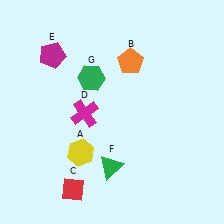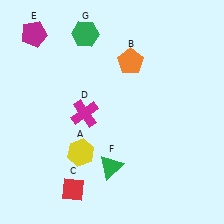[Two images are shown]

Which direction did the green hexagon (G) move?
The green hexagon (G) moved up.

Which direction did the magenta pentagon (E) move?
The magenta pentagon (E) moved up.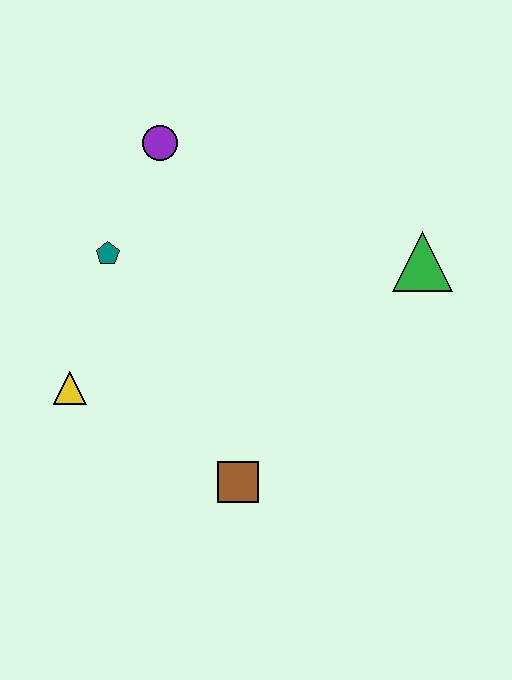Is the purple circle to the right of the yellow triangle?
Yes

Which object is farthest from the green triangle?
The yellow triangle is farthest from the green triangle.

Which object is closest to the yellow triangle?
The teal pentagon is closest to the yellow triangle.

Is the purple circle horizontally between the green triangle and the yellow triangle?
Yes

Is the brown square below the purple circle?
Yes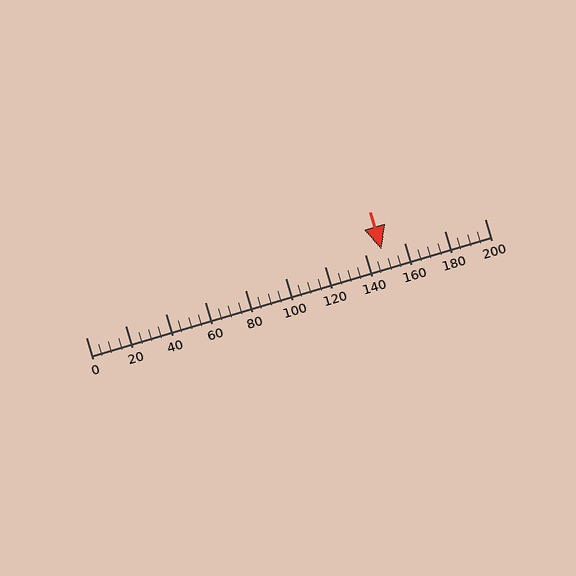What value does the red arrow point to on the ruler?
The red arrow points to approximately 148.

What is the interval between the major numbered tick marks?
The major tick marks are spaced 20 units apart.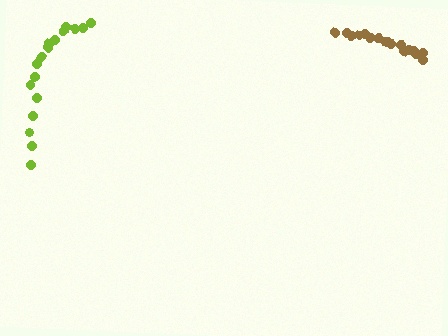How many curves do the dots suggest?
There are 2 distinct paths.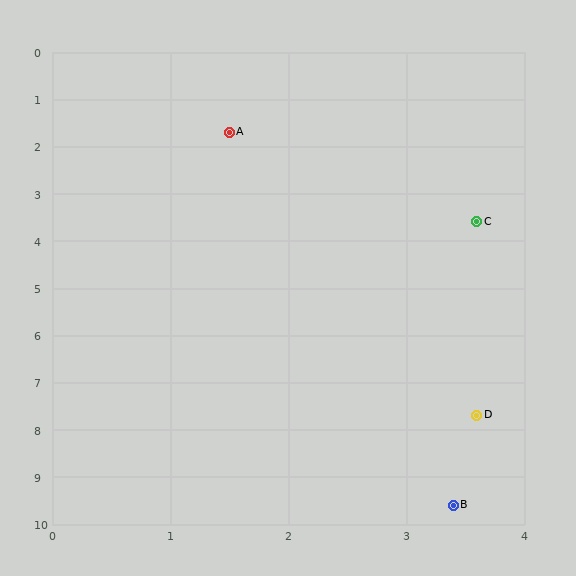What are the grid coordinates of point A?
Point A is at approximately (1.5, 1.7).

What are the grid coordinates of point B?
Point B is at approximately (3.4, 9.6).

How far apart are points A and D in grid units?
Points A and D are about 6.4 grid units apart.